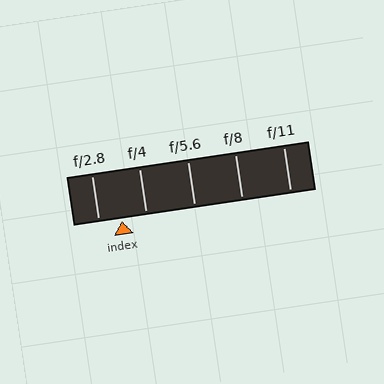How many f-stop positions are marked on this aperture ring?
There are 5 f-stop positions marked.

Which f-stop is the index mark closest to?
The index mark is closest to f/2.8.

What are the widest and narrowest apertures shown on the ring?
The widest aperture shown is f/2.8 and the narrowest is f/11.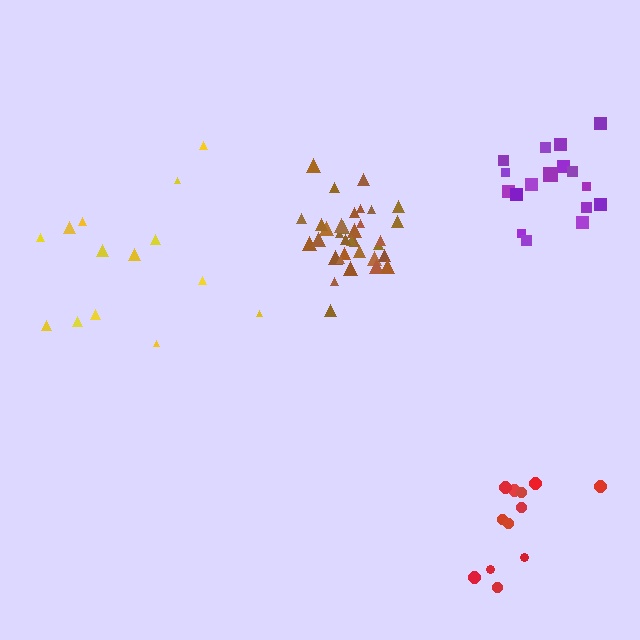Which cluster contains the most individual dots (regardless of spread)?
Brown (34).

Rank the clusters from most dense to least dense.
brown, purple, yellow, red.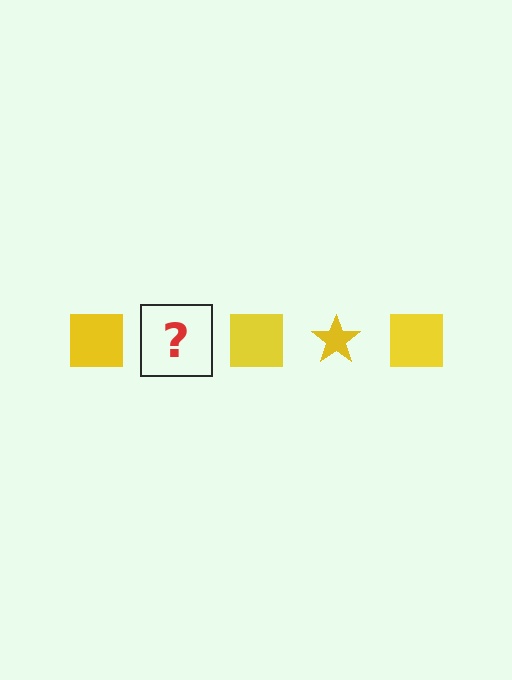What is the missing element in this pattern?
The missing element is a yellow star.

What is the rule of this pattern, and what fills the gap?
The rule is that the pattern cycles through square, star shapes in yellow. The gap should be filled with a yellow star.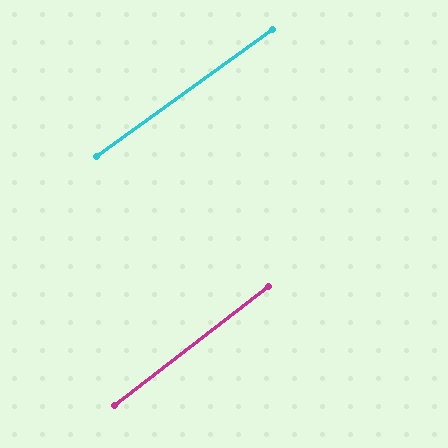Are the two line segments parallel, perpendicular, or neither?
Parallel — their directions differ by only 2.0°.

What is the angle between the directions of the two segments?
Approximately 2 degrees.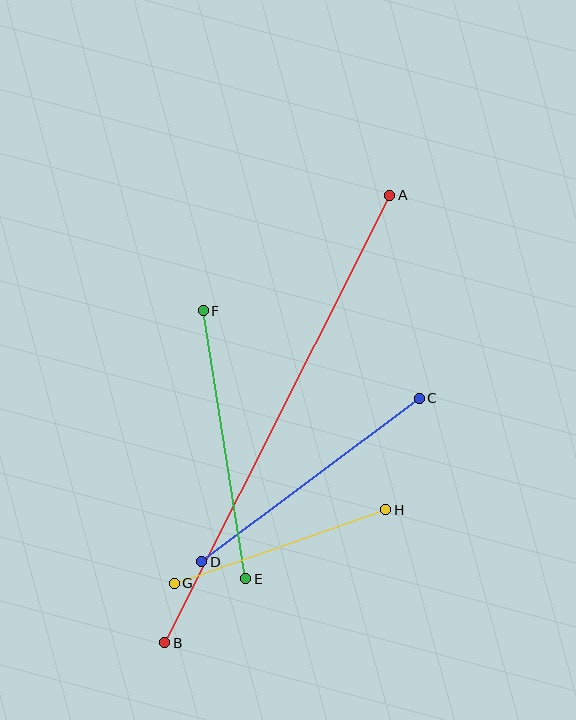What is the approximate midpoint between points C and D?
The midpoint is at approximately (311, 480) pixels.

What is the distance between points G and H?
The distance is approximately 224 pixels.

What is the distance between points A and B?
The distance is approximately 501 pixels.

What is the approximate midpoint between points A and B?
The midpoint is at approximately (277, 419) pixels.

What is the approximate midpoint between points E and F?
The midpoint is at approximately (225, 445) pixels.